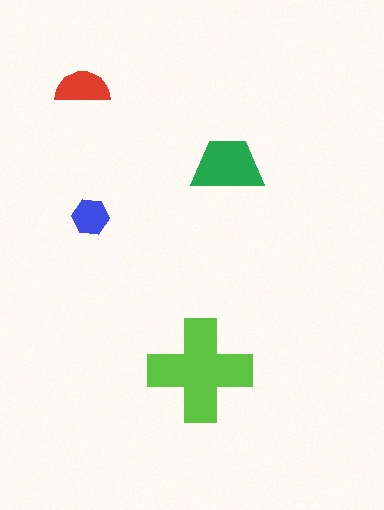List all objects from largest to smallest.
The lime cross, the green trapezoid, the red semicircle, the blue hexagon.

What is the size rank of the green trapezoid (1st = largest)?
2nd.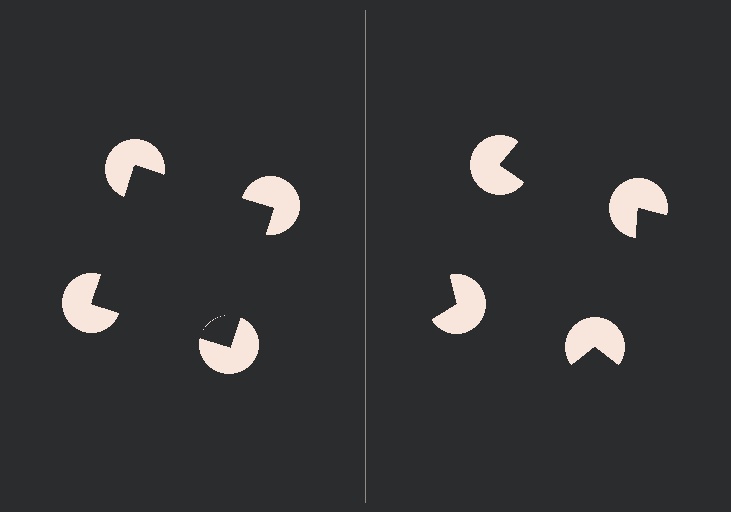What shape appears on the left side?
An illusory square.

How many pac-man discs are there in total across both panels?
8 — 4 on each side.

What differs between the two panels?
The pac-man discs are positioned identically on both sides; only the wedge orientations differ. On the left they align to a square; on the right they are misaligned.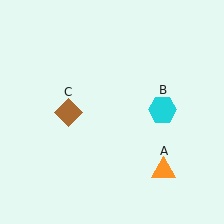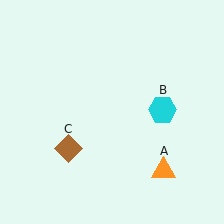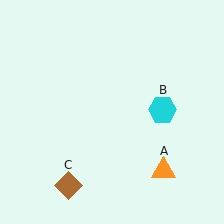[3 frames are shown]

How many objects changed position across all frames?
1 object changed position: brown diamond (object C).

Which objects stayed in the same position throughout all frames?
Orange triangle (object A) and cyan hexagon (object B) remained stationary.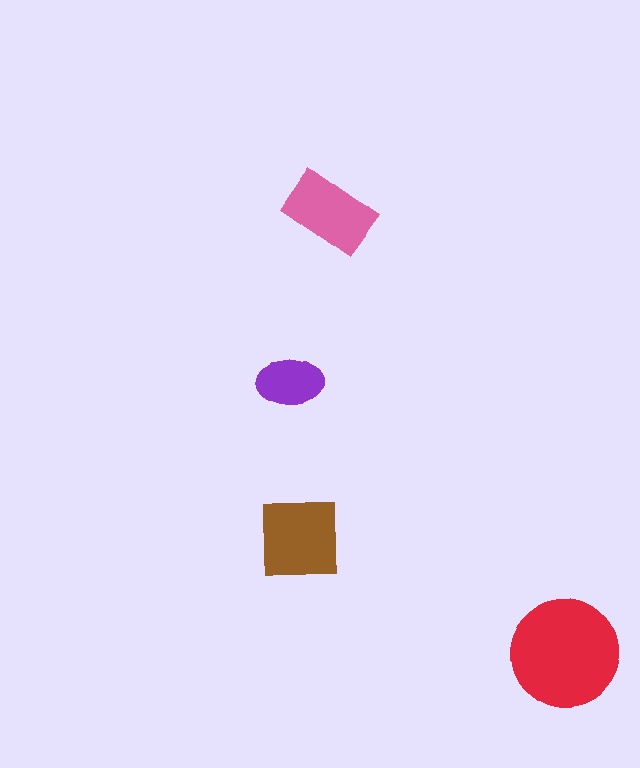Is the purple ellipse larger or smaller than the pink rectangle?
Smaller.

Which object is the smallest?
The purple ellipse.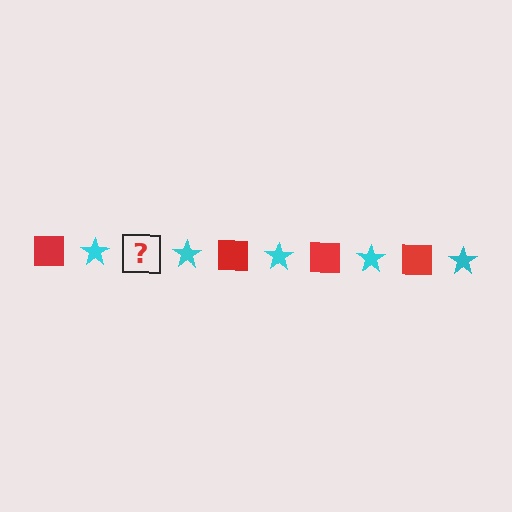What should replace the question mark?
The question mark should be replaced with a red square.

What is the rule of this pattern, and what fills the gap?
The rule is that the pattern alternates between red square and cyan star. The gap should be filled with a red square.